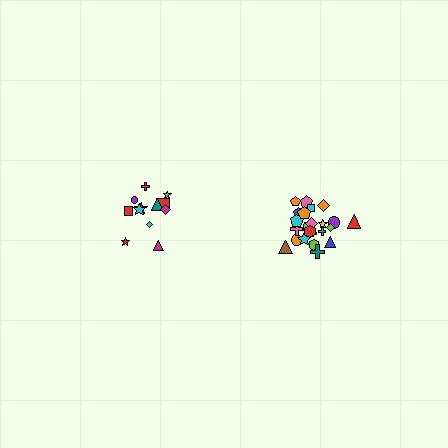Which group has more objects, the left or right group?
The right group.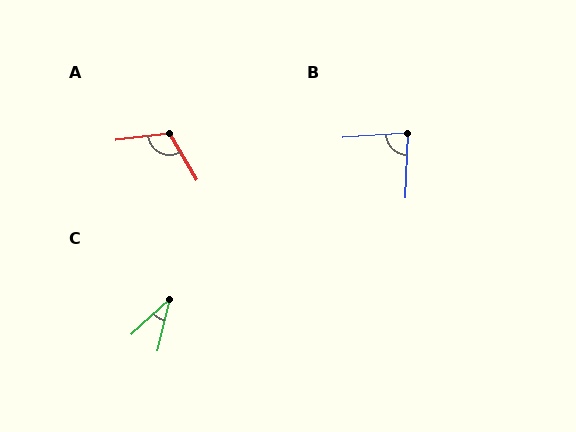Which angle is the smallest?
C, at approximately 34 degrees.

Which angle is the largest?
A, at approximately 113 degrees.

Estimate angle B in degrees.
Approximately 84 degrees.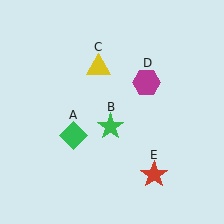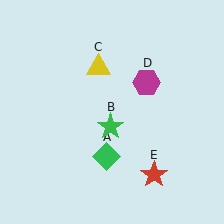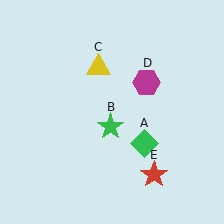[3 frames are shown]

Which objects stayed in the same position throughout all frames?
Green star (object B) and yellow triangle (object C) and magenta hexagon (object D) and red star (object E) remained stationary.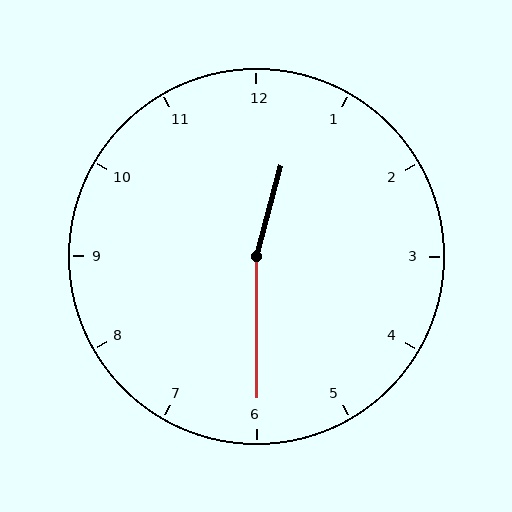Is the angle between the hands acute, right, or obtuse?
It is obtuse.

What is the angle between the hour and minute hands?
Approximately 165 degrees.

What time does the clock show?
12:30.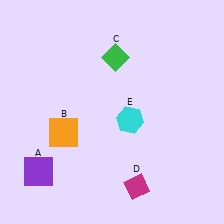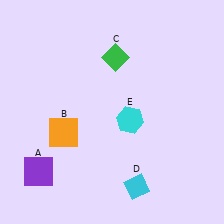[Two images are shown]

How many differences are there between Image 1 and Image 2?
There is 1 difference between the two images.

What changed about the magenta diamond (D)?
In Image 1, D is magenta. In Image 2, it changed to cyan.